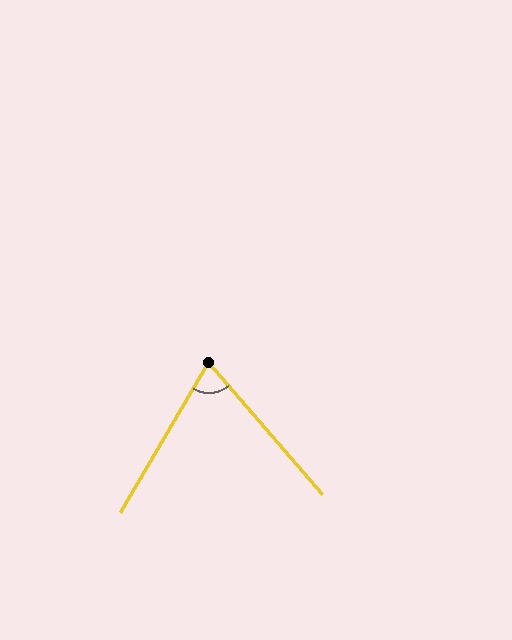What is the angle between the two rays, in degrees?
Approximately 71 degrees.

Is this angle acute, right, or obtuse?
It is acute.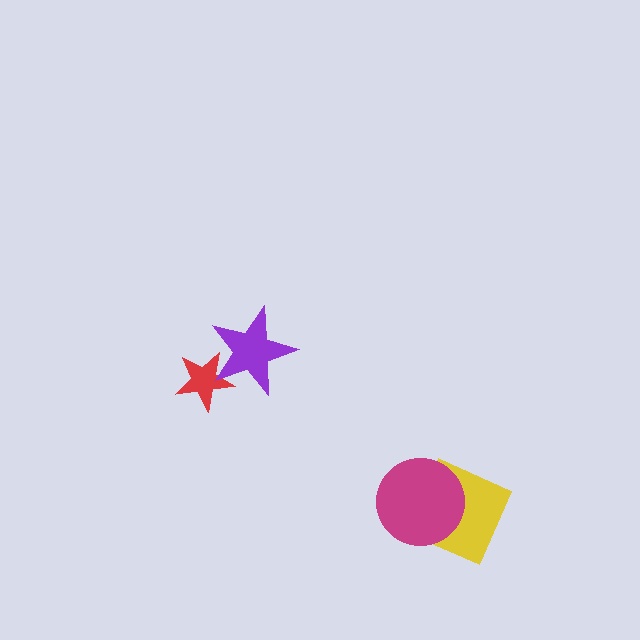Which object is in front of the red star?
The purple star is in front of the red star.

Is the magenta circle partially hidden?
No, no other shape covers it.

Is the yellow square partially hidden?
Yes, it is partially covered by another shape.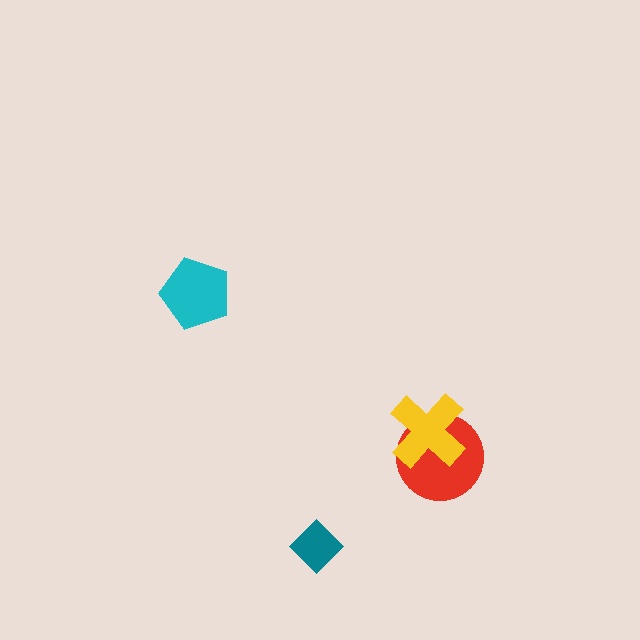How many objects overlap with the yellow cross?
1 object overlaps with the yellow cross.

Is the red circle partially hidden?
Yes, it is partially covered by another shape.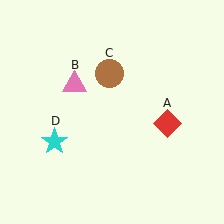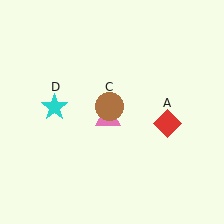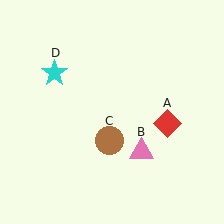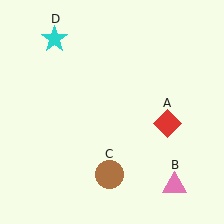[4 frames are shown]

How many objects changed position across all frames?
3 objects changed position: pink triangle (object B), brown circle (object C), cyan star (object D).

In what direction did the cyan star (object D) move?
The cyan star (object D) moved up.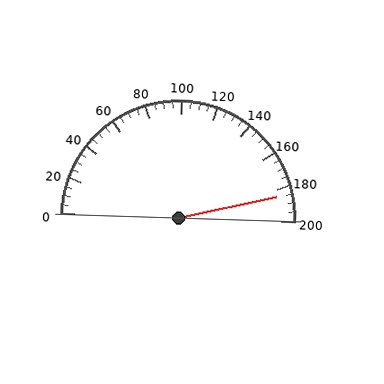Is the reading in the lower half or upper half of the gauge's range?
The reading is in the upper half of the range (0 to 200).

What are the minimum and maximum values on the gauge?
The gauge ranges from 0 to 200.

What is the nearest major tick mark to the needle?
The nearest major tick mark is 180.